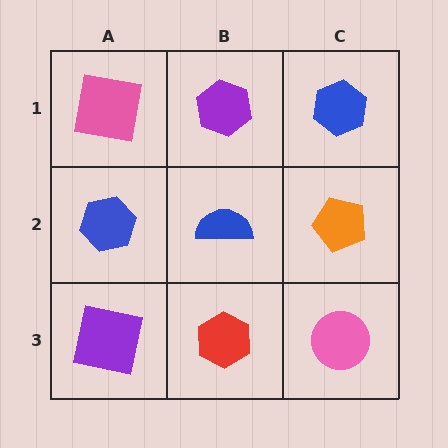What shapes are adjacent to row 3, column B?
A blue semicircle (row 2, column B), a purple square (row 3, column A), a pink circle (row 3, column C).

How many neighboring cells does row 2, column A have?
3.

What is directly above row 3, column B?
A blue semicircle.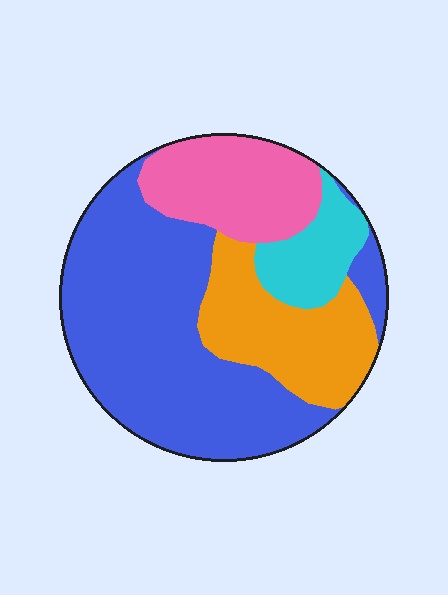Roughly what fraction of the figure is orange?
Orange covers around 20% of the figure.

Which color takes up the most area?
Blue, at roughly 50%.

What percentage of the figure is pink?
Pink covers around 20% of the figure.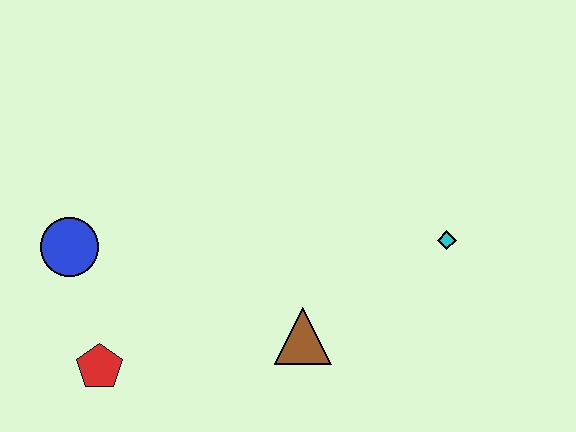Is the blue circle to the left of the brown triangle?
Yes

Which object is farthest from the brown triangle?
The blue circle is farthest from the brown triangle.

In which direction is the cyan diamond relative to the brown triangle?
The cyan diamond is to the right of the brown triangle.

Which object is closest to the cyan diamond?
The brown triangle is closest to the cyan diamond.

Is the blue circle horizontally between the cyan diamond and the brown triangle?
No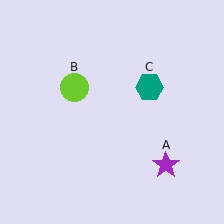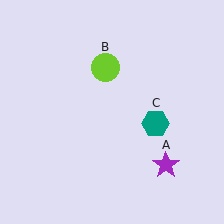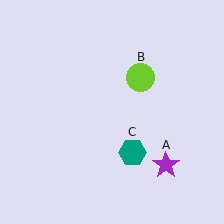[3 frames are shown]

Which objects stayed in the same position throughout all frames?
Purple star (object A) remained stationary.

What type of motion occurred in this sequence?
The lime circle (object B), teal hexagon (object C) rotated clockwise around the center of the scene.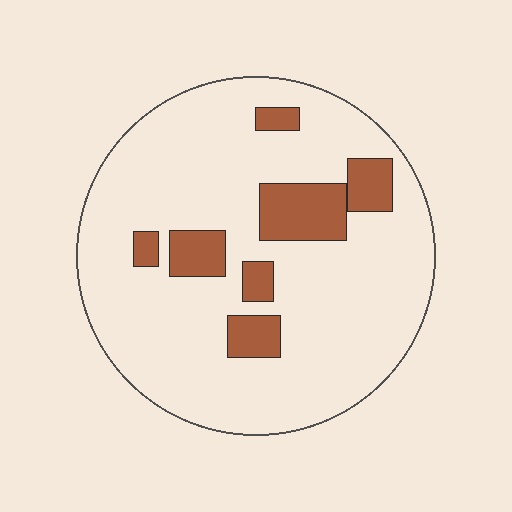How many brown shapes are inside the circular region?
7.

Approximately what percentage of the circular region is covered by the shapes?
Approximately 15%.